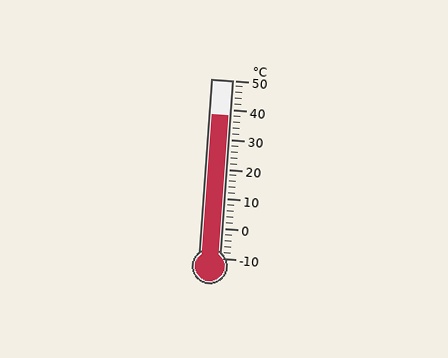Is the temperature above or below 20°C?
The temperature is above 20°C.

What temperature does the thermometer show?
The thermometer shows approximately 38°C.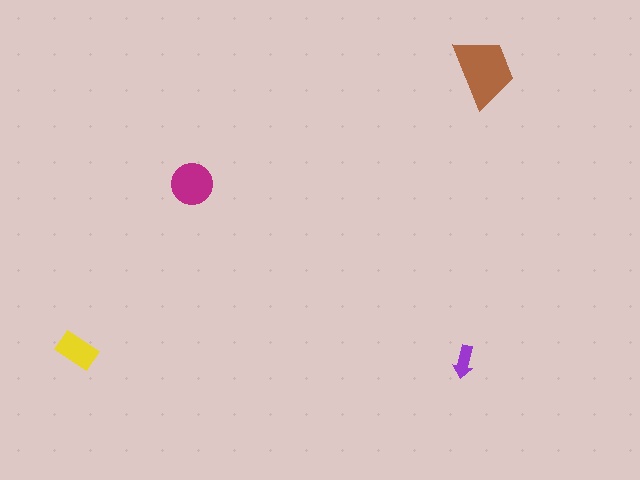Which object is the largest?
The brown trapezoid.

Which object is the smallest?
The purple arrow.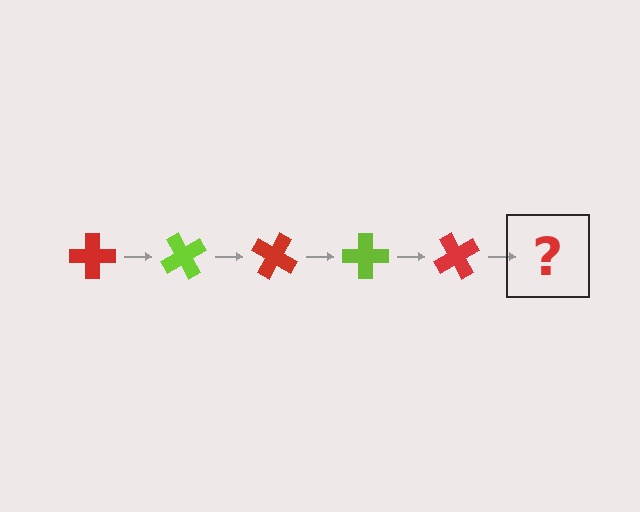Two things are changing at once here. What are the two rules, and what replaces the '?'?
The two rules are that it rotates 60 degrees each step and the color cycles through red and lime. The '?' should be a lime cross, rotated 300 degrees from the start.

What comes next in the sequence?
The next element should be a lime cross, rotated 300 degrees from the start.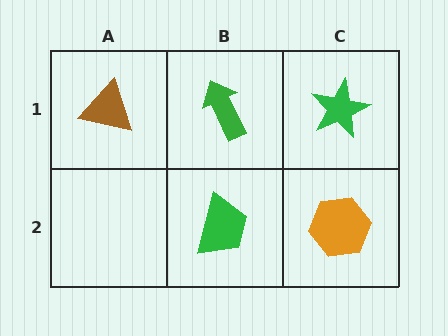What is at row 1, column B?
A green arrow.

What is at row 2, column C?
An orange hexagon.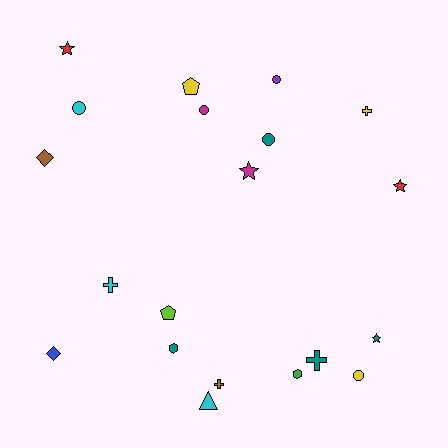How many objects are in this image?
There are 20 objects.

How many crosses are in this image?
There are 4 crosses.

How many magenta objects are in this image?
There are 2 magenta objects.